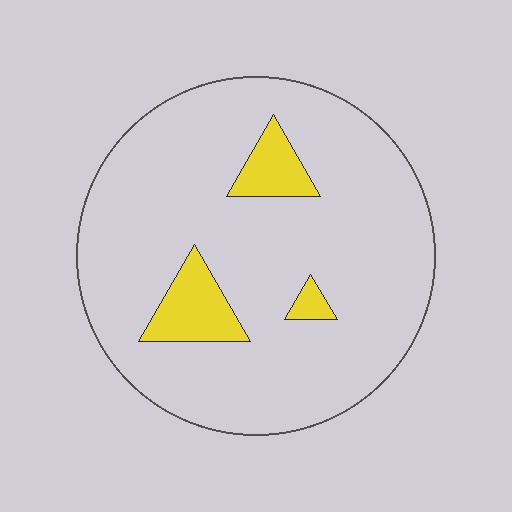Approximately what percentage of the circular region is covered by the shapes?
Approximately 10%.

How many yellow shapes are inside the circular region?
3.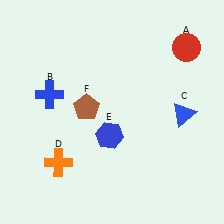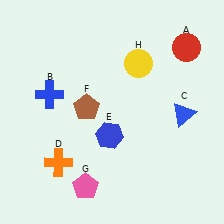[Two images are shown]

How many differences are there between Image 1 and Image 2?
There are 2 differences between the two images.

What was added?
A pink pentagon (G), a yellow circle (H) were added in Image 2.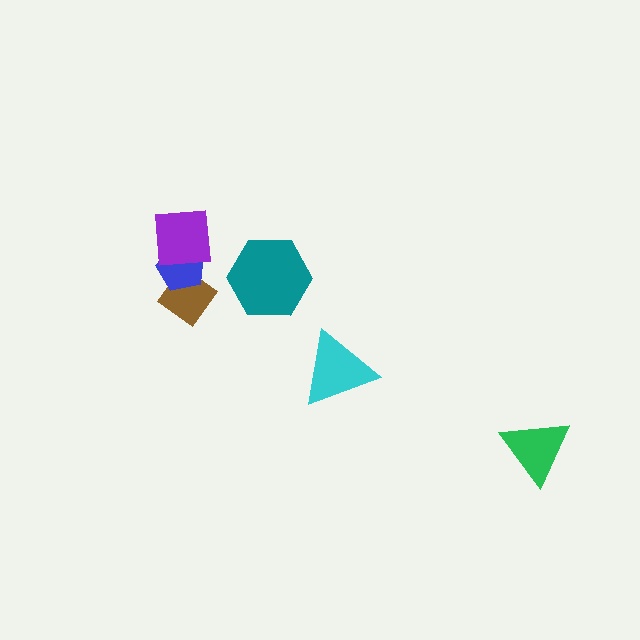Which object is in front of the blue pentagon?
The purple square is in front of the blue pentagon.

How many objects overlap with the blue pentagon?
2 objects overlap with the blue pentagon.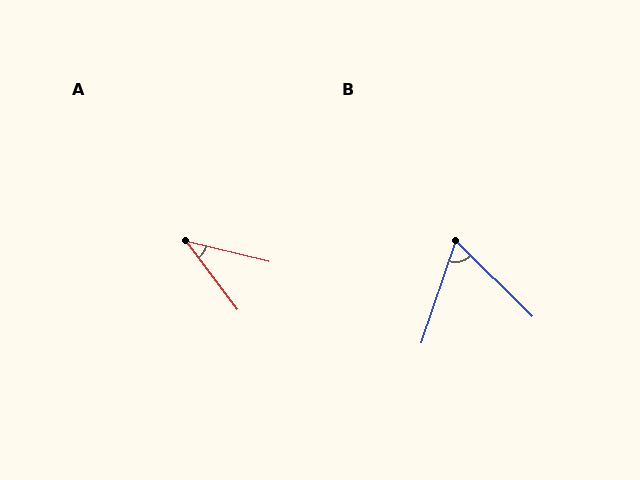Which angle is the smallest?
A, at approximately 40 degrees.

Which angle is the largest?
B, at approximately 64 degrees.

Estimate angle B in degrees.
Approximately 64 degrees.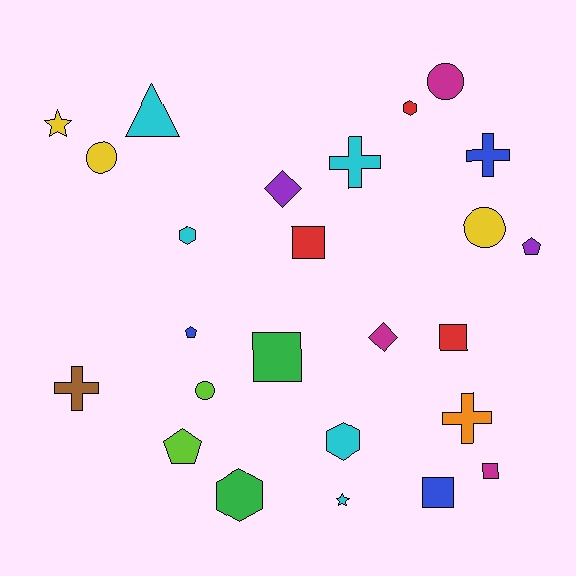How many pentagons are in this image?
There are 3 pentagons.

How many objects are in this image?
There are 25 objects.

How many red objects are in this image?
There are 3 red objects.